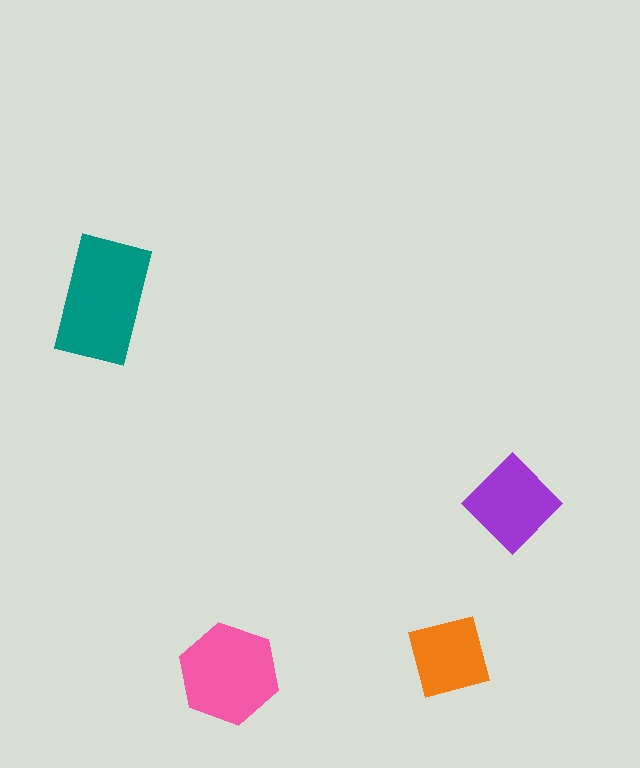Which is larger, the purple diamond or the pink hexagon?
The pink hexagon.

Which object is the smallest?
The orange square.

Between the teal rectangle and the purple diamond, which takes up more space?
The teal rectangle.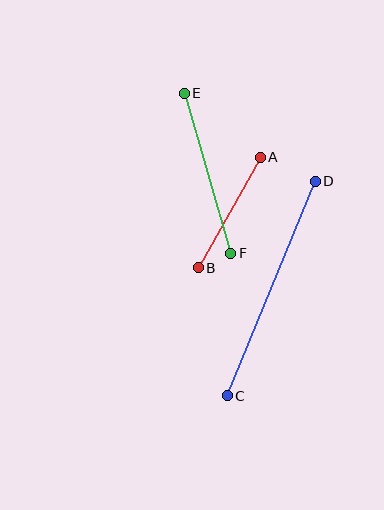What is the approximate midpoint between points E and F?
The midpoint is at approximately (208, 173) pixels.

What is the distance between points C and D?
The distance is approximately 232 pixels.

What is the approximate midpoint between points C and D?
The midpoint is at approximately (271, 289) pixels.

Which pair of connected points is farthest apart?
Points C and D are farthest apart.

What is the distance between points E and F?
The distance is approximately 166 pixels.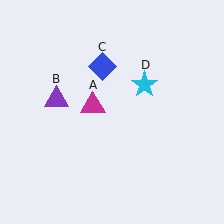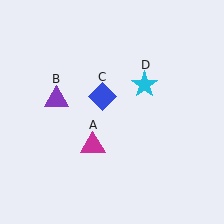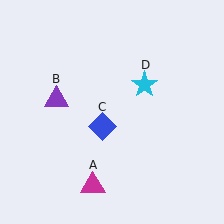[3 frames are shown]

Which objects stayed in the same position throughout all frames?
Purple triangle (object B) and cyan star (object D) remained stationary.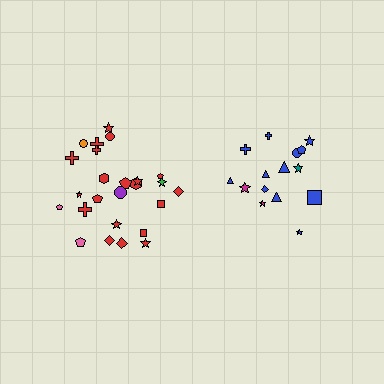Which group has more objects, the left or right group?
The left group.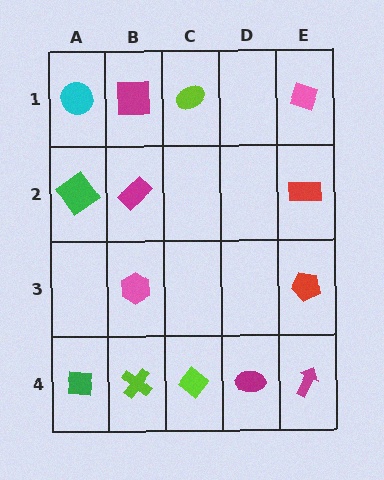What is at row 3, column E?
A red pentagon.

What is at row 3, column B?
A pink hexagon.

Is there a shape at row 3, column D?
No, that cell is empty.